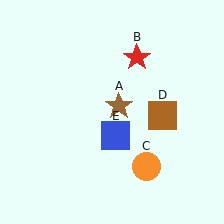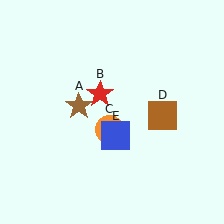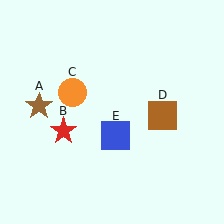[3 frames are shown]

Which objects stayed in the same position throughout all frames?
Brown square (object D) and blue square (object E) remained stationary.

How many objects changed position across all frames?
3 objects changed position: brown star (object A), red star (object B), orange circle (object C).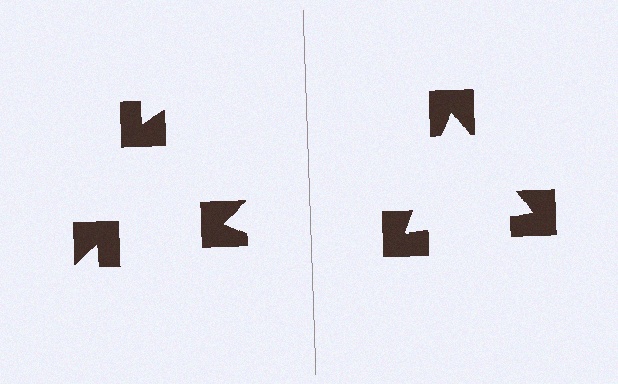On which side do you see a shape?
An illusory triangle appears on the right side. On the left side the wedge cuts are rotated, so no coherent shape forms.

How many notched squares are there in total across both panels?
6 — 3 on each side.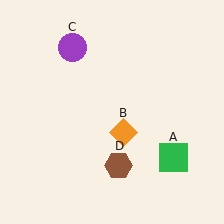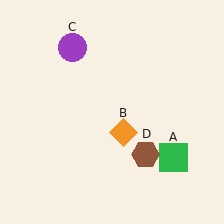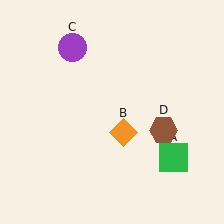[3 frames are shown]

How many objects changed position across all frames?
1 object changed position: brown hexagon (object D).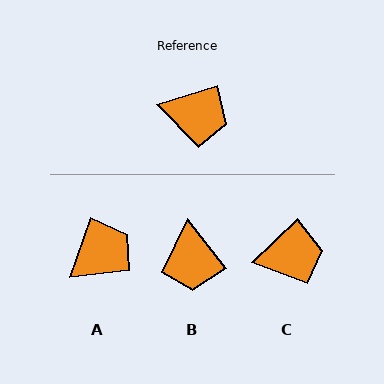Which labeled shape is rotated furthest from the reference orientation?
B, about 69 degrees away.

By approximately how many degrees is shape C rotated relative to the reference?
Approximately 26 degrees counter-clockwise.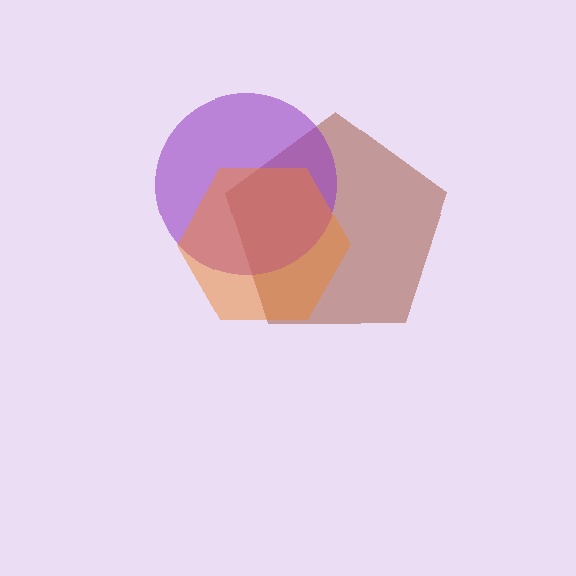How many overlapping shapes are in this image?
There are 3 overlapping shapes in the image.